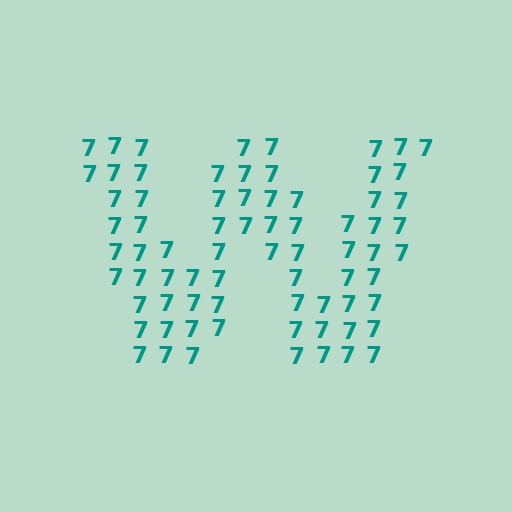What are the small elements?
The small elements are digit 7's.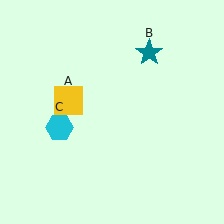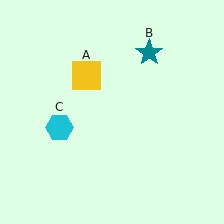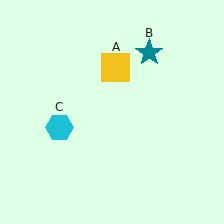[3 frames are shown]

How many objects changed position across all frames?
1 object changed position: yellow square (object A).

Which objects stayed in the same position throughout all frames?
Teal star (object B) and cyan hexagon (object C) remained stationary.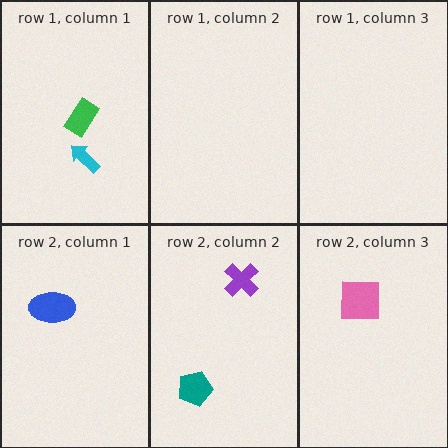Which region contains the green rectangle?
The row 1, column 1 region.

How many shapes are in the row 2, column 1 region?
1.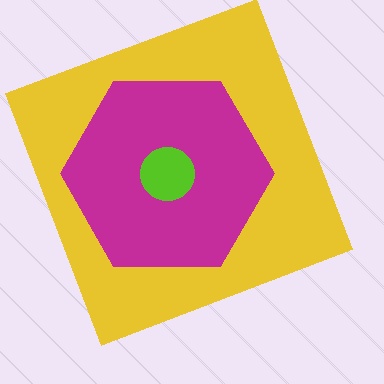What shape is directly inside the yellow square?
The magenta hexagon.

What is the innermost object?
The lime circle.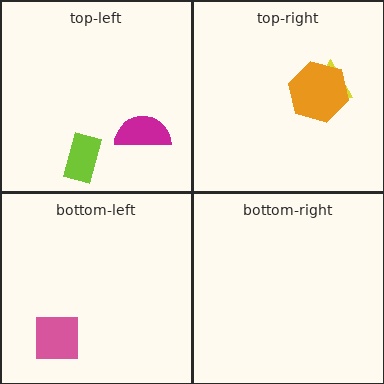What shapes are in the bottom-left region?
The pink square.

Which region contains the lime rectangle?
The top-left region.